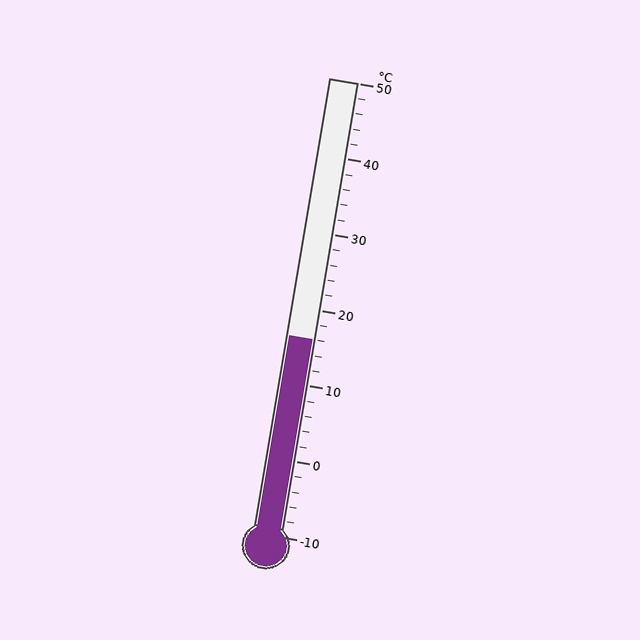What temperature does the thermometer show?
The thermometer shows approximately 16°C.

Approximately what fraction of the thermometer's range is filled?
The thermometer is filled to approximately 45% of its range.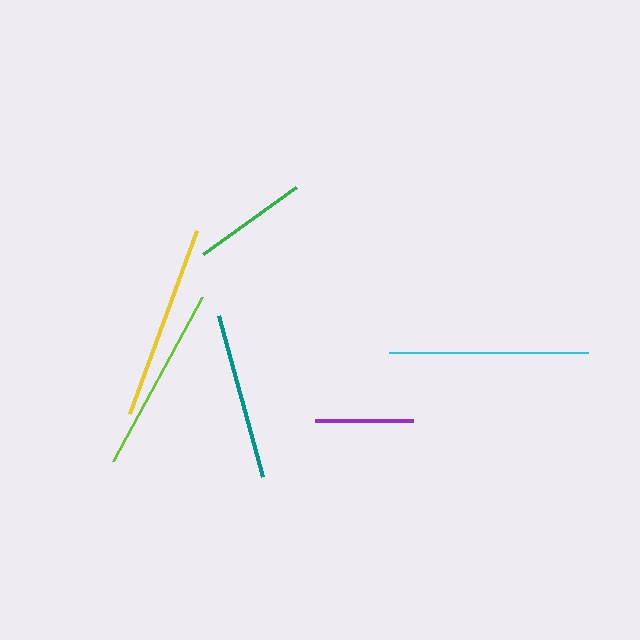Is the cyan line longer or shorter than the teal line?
The cyan line is longer than the teal line.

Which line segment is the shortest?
The purple line is the shortest at approximately 98 pixels.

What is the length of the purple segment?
The purple segment is approximately 98 pixels long.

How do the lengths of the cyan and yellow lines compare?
The cyan and yellow lines are approximately the same length.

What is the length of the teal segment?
The teal segment is approximately 167 pixels long.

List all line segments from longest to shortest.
From longest to shortest: cyan, yellow, lime, teal, green, purple.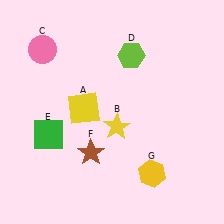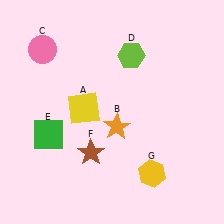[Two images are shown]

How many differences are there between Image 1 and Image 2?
There is 1 difference between the two images.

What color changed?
The star (B) changed from yellow in Image 1 to orange in Image 2.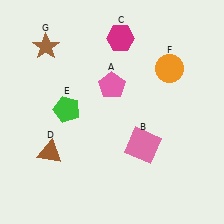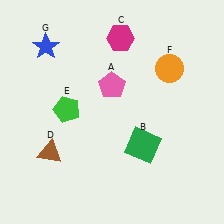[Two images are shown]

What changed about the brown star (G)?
In Image 1, G is brown. In Image 2, it changed to blue.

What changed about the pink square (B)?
In Image 1, B is pink. In Image 2, it changed to green.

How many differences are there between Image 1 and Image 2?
There are 2 differences between the two images.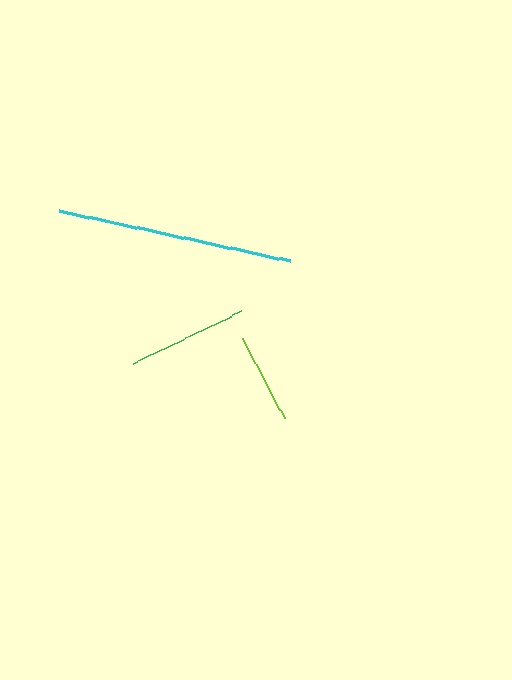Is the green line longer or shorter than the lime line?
The green line is longer than the lime line.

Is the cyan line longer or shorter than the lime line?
The cyan line is longer than the lime line.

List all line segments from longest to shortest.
From longest to shortest: cyan, green, lime.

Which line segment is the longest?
The cyan line is the longest at approximately 236 pixels.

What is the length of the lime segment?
The lime segment is approximately 90 pixels long.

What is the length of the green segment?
The green segment is approximately 120 pixels long.